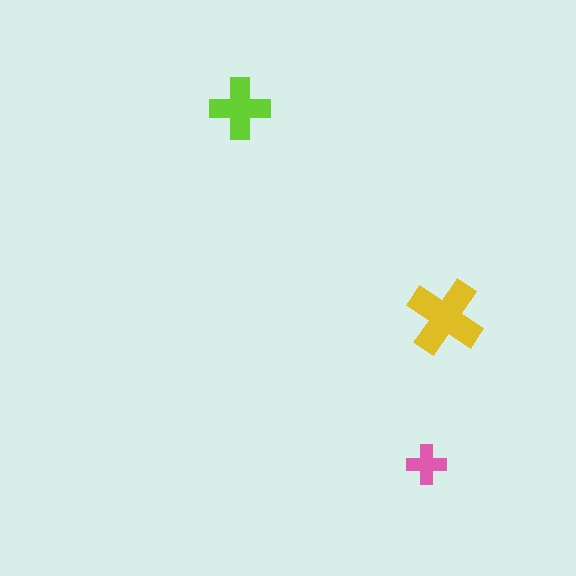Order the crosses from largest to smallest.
the yellow one, the lime one, the pink one.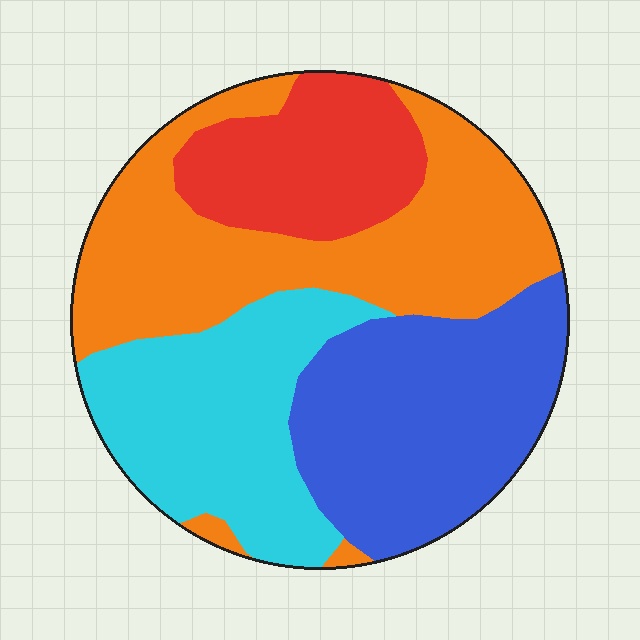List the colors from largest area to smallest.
From largest to smallest: orange, blue, cyan, red.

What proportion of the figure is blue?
Blue takes up about one quarter (1/4) of the figure.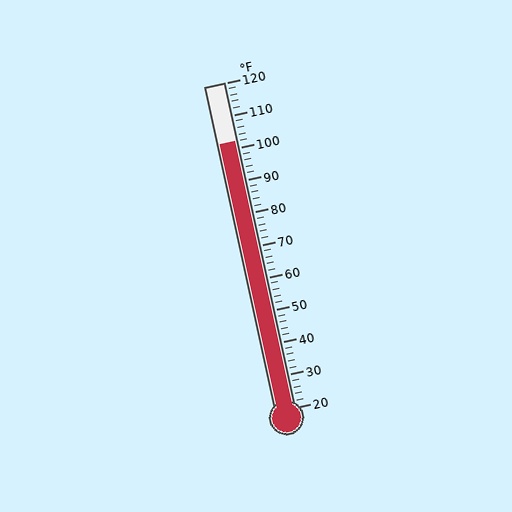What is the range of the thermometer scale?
The thermometer scale ranges from 20°F to 120°F.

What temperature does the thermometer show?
The thermometer shows approximately 102°F.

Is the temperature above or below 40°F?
The temperature is above 40°F.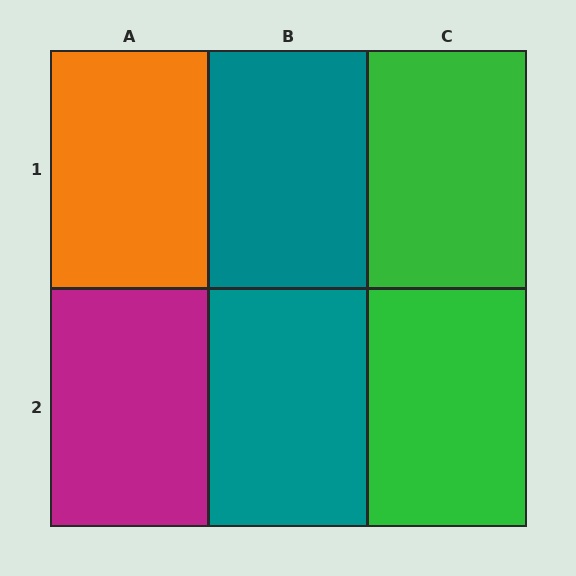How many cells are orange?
1 cell is orange.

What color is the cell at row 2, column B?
Teal.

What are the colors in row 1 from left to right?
Orange, teal, green.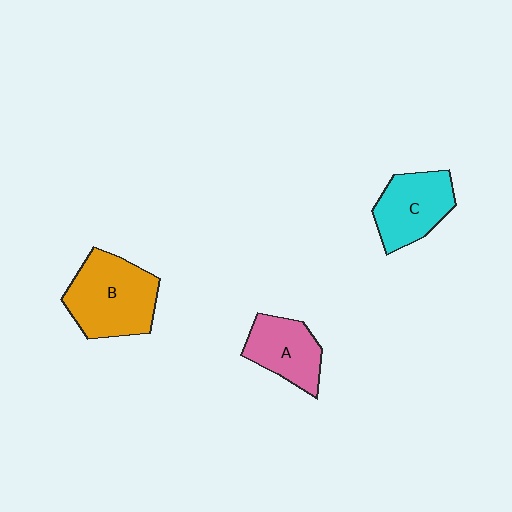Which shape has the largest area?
Shape B (orange).